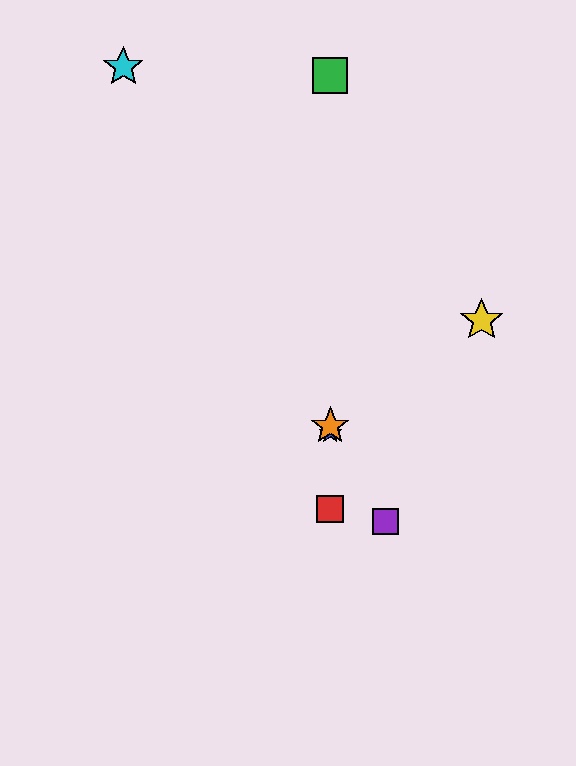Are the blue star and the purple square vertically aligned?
No, the blue star is at x≈330 and the purple square is at x≈385.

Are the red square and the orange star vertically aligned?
Yes, both are at x≈330.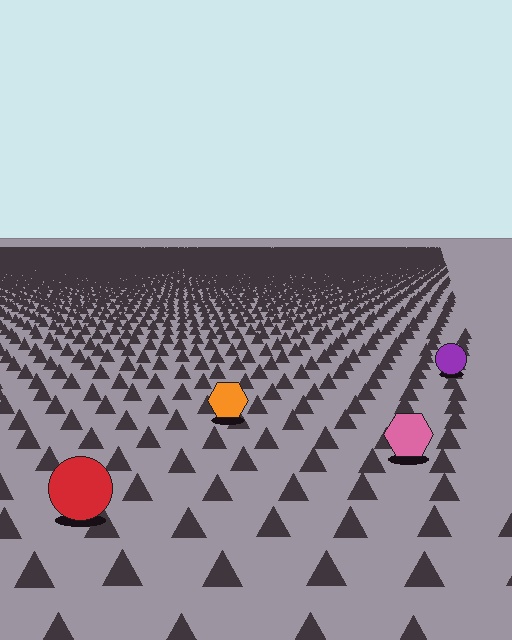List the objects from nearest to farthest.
From nearest to farthest: the red circle, the pink hexagon, the orange hexagon, the purple circle.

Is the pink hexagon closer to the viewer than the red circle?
No. The red circle is closer — you can tell from the texture gradient: the ground texture is coarser near it.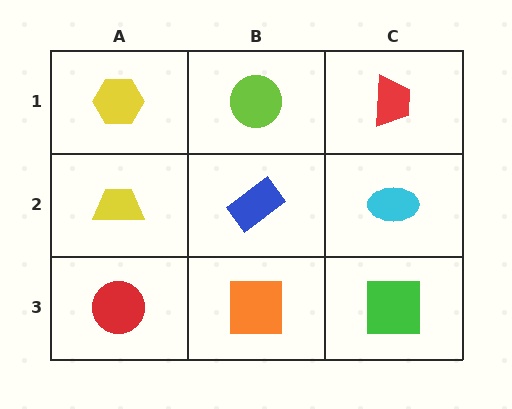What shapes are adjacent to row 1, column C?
A cyan ellipse (row 2, column C), a lime circle (row 1, column B).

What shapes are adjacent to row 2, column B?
A lime circle (row 1, column B), an orange square (row 3, column B), a yellow trapezoid (row 2, column A), a cyan ellipse (row 2, column C).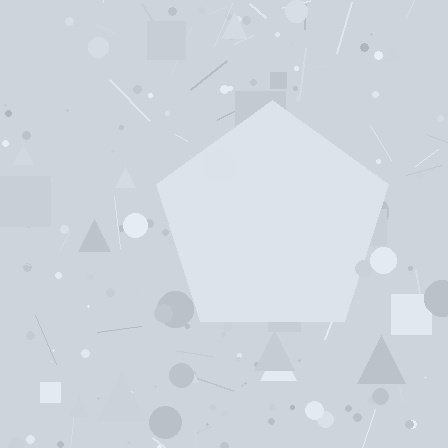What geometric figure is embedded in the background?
A pentagon is embedded in the background.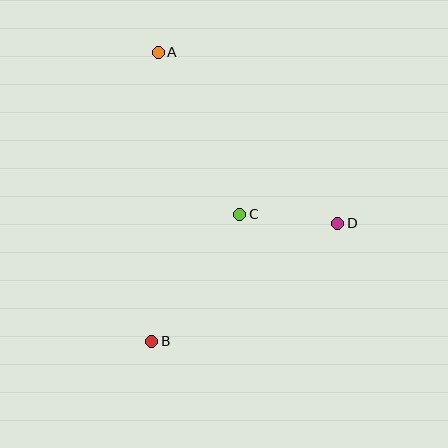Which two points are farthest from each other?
Points A and B are farthest from each other.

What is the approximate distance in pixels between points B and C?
The distance between B and C is approximately 155 pixels.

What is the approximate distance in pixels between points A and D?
The distance between A and D is approximately 248 pixels.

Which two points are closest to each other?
Points C and D are closest to each other.